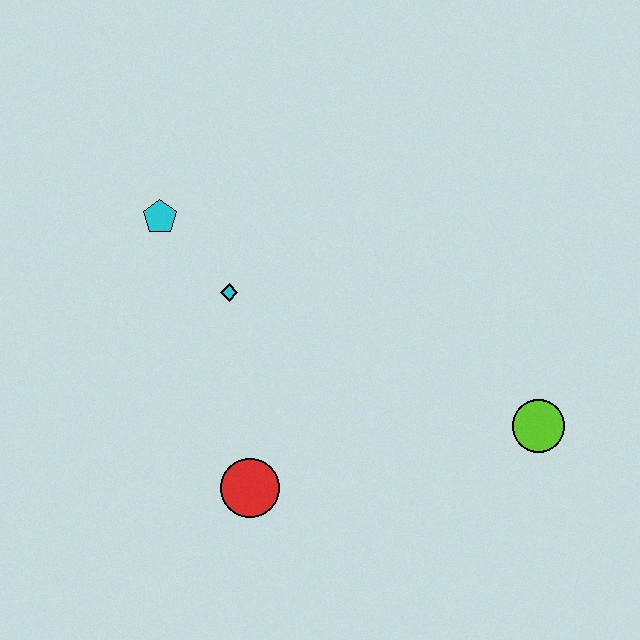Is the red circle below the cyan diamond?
Yes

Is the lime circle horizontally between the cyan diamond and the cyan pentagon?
No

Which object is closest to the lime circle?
The red circle is closest to the lime circle.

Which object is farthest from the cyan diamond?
The lime circle is farthest from the cyan diamond.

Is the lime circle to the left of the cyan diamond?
No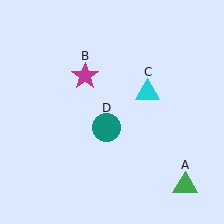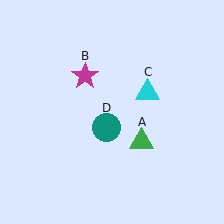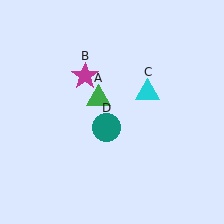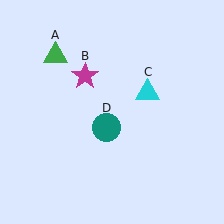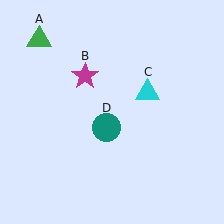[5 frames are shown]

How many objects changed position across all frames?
1 object changed position: green triangle (object A).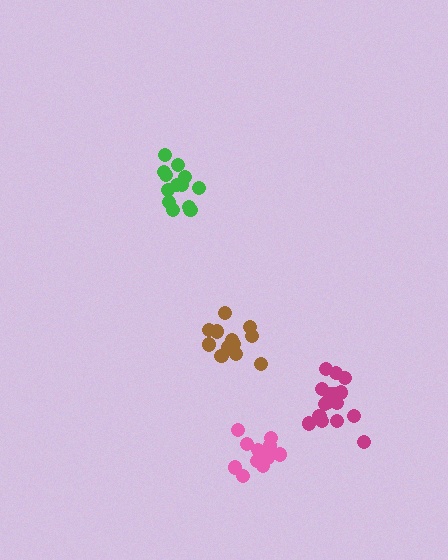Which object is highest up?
The green cluster is topmost.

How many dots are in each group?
Group 1: 18 dots, Group 2: 12 dots, Group 3: 13 dots, Group 4: 12 dots (55 total).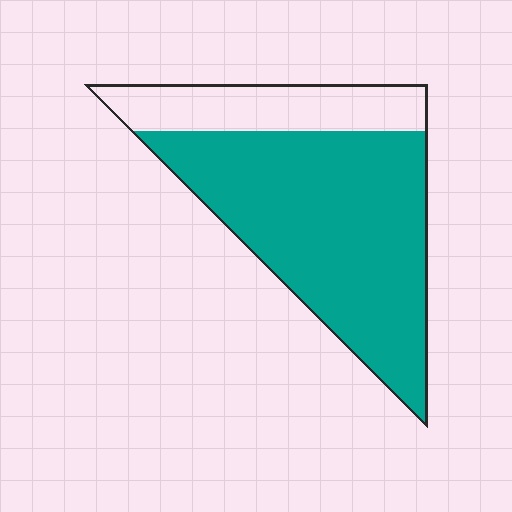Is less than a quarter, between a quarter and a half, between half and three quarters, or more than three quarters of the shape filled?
Between half and three quarters.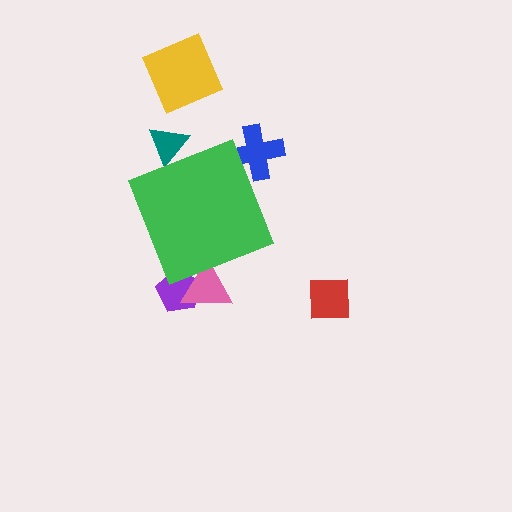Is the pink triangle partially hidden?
Yes, the pink triangle is partially hidden behind the green diamond.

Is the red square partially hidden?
No, the red square is fully visible.